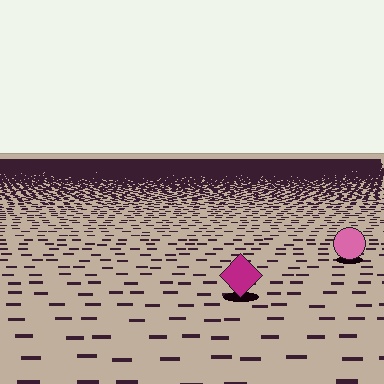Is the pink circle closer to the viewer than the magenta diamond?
No. The magenta diamond is closer — you can tell from the texture gradient: the ground texture is coarser near it.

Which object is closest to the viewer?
The magenta diamond is closest. The texture marks near it are larger and more spread out.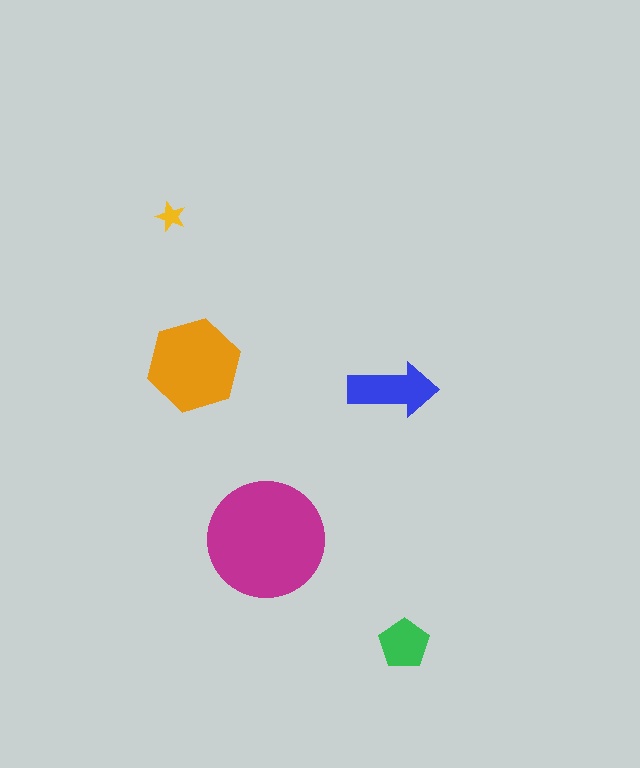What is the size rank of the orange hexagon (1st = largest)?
2nd.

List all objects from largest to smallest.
The magenta circle, the orange hexagon, the blue arrow, the green pentagon, the yellow star.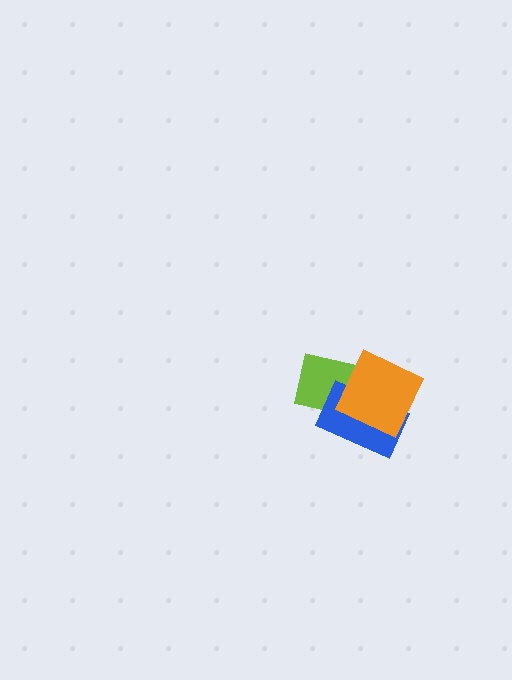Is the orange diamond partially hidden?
No, no other shape covers it.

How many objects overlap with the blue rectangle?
2 objects overlap with the blue rectangle.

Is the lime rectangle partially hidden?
Yes, it is partially covered by another shape.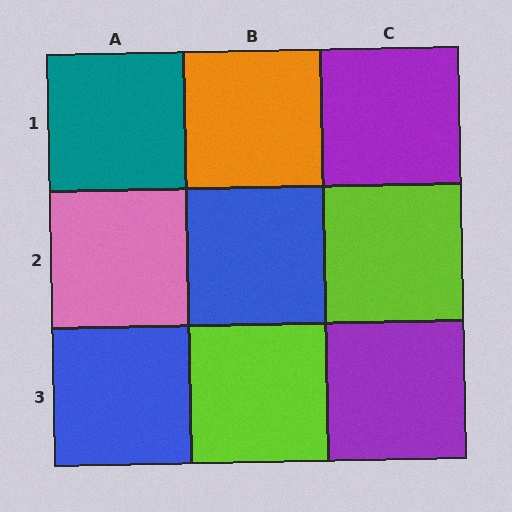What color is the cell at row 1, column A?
Teal.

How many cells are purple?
2 cells are purple.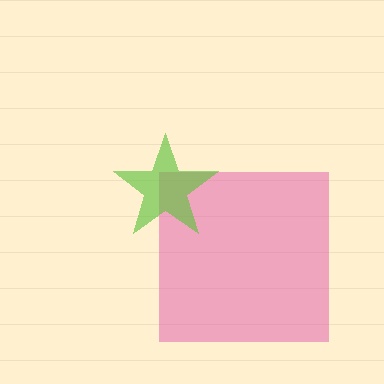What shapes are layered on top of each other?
The layered shapes are: a pink square, a lime star.